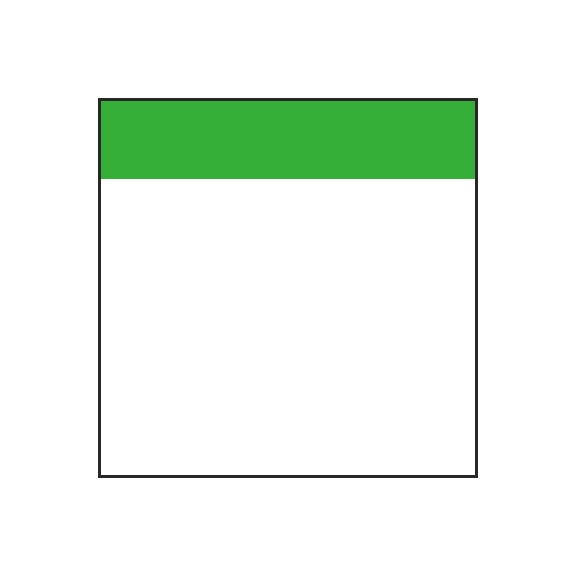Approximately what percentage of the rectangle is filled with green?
Approximately 20%.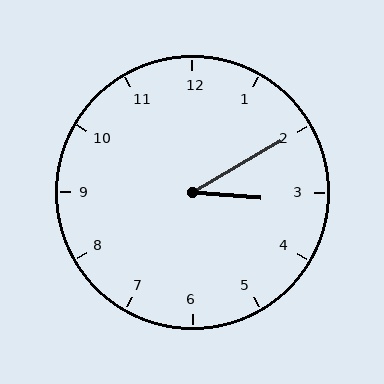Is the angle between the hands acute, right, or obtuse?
It is acute.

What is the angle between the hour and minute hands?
Approximately 35 degrees.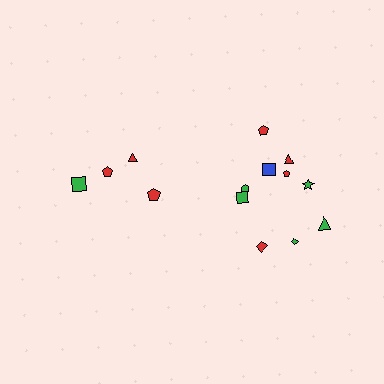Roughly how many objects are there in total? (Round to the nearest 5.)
Roughly 15 objects in total.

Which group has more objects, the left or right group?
The right group.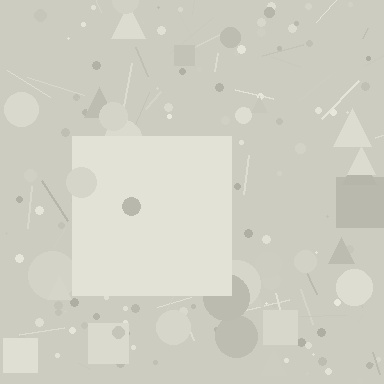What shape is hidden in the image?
A square is hidden in the image.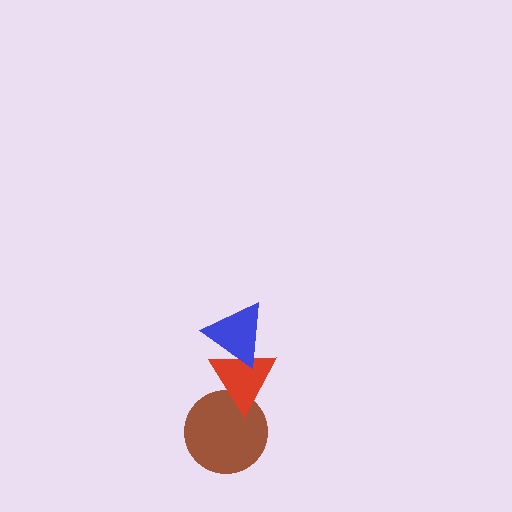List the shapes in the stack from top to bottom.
From top to bottom: the blue triangle, the red triangle, the brown circle.